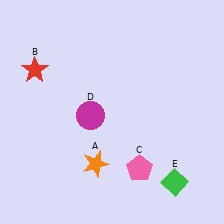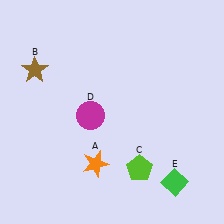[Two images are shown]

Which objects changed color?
B changed from red to brown. C changed from pink to lime.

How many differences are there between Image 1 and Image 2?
There are 2 differences between the two images.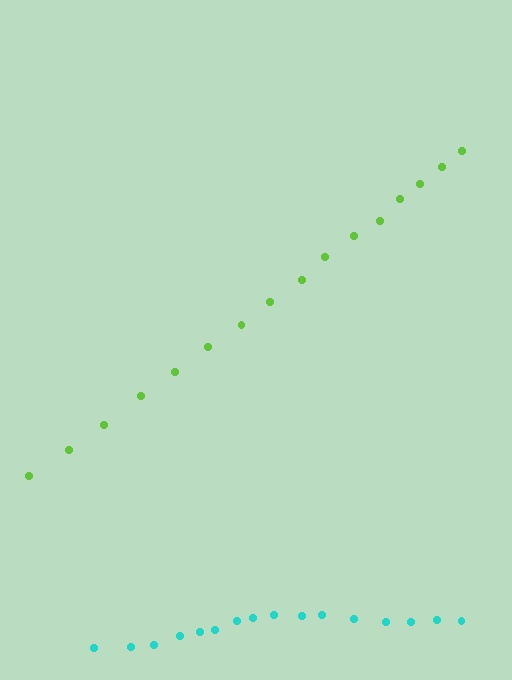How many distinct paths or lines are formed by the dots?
There are 2 distinct paths.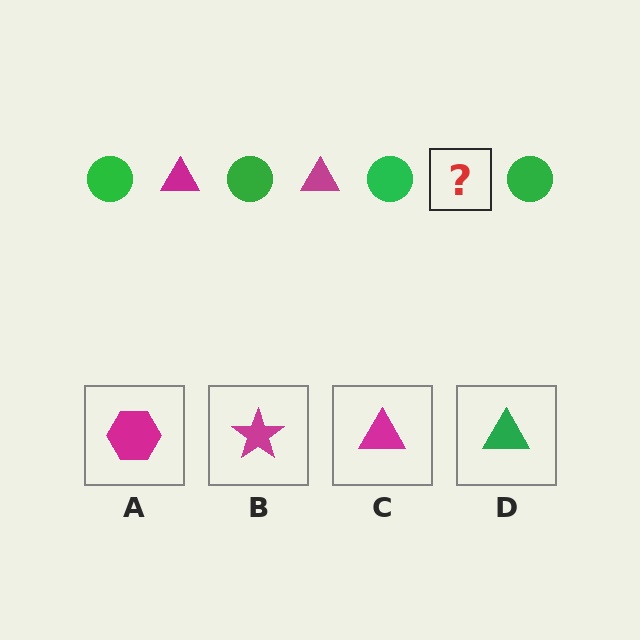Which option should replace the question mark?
Option C.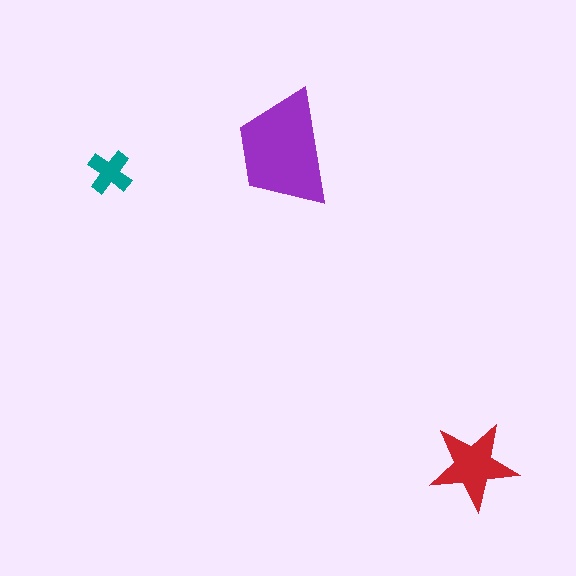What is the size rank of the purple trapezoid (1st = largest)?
1st.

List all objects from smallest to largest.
The teal cross, the red star, the purple trapezoid.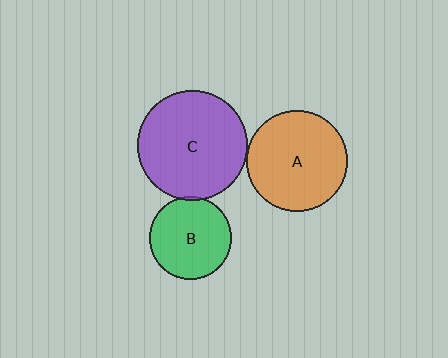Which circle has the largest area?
Circle C (purple).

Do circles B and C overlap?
Yes.